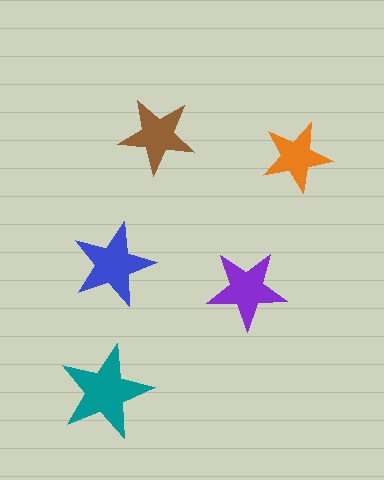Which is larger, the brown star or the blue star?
The blue one.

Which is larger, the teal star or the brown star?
The teal one.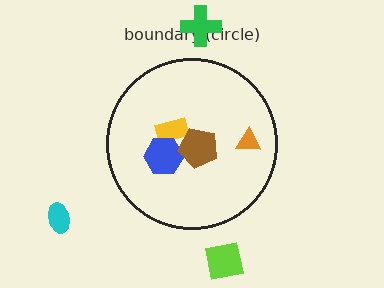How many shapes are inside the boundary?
4 inside, 3 outside.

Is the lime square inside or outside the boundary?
Outside.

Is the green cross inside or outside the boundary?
Outside.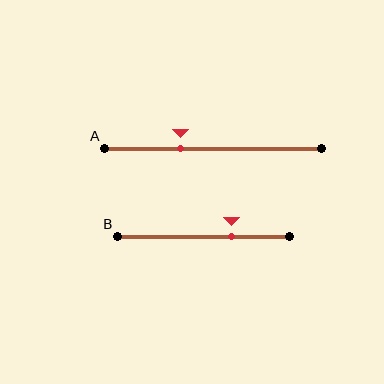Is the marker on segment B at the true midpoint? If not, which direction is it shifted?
No, the marker on segment B is shifted to the right by about 16% of the segment length.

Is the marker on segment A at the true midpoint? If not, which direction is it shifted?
No, the marker on segment A is shifted to the left by about 15% of the segment length.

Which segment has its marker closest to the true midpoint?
Segment A has its marker closest to the true midpoint.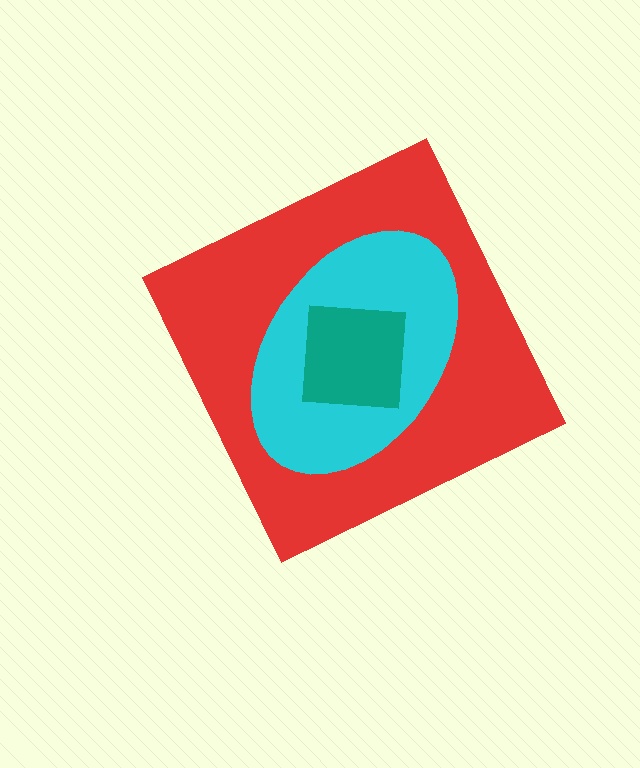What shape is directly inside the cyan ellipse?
The teal square.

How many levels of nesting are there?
3.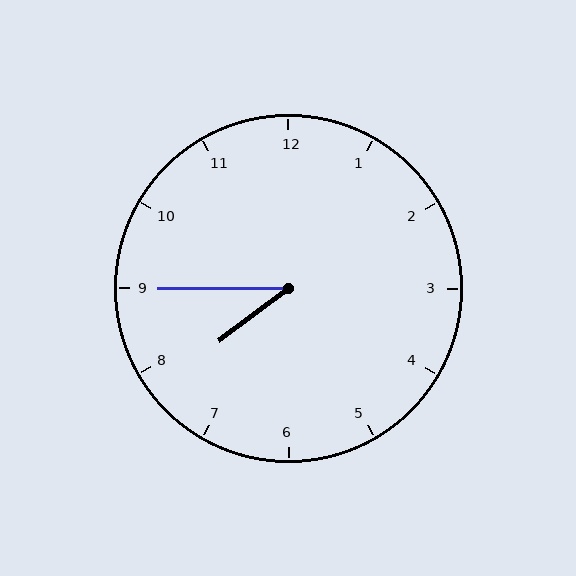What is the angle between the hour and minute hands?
Approximately 38 degrees.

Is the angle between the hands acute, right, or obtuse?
It is acute.